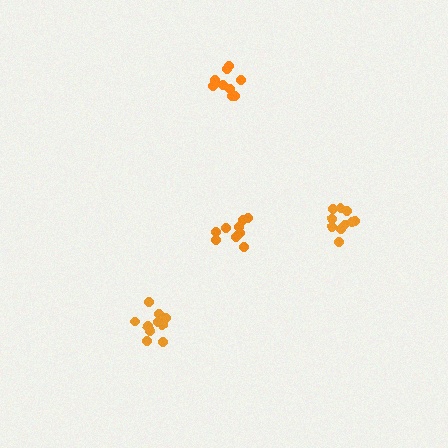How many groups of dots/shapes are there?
There are 4 groups.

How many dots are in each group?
Group 1: 9 dots, Group 2: 10 dots, Group 3: 10 dots, Group 4: 9 dots (38 total).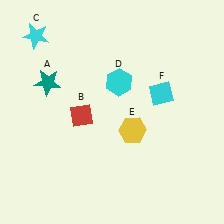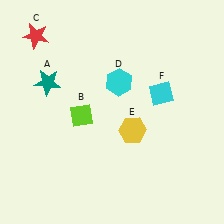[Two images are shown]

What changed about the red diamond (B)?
In Image 1, B is red. In Image 2, it changed to lime.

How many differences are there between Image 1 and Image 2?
There are 2 differences between the two images.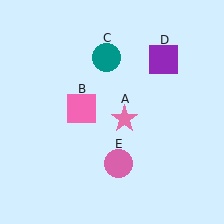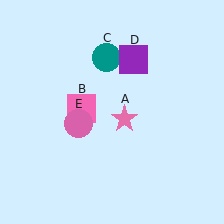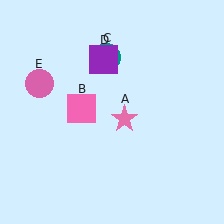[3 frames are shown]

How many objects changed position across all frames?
2 objects changed position: purple square (object D), pink circle (object E).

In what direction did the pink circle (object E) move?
The pink circle (object E) moved up and to the left.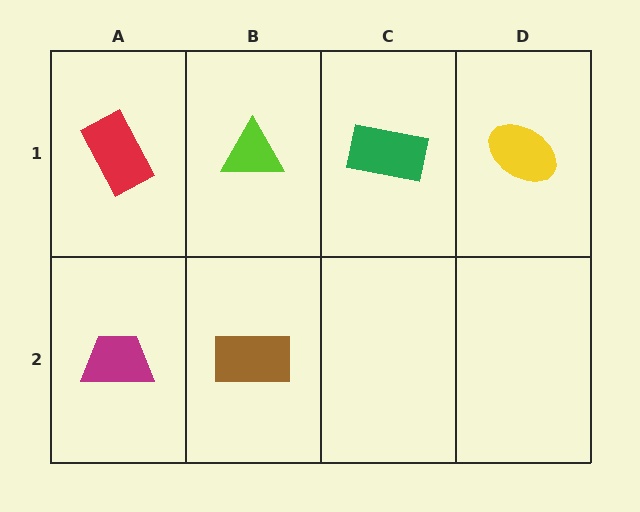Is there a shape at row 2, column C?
No, that cell is empty.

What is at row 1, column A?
A red rectangle.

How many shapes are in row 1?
4 shapes.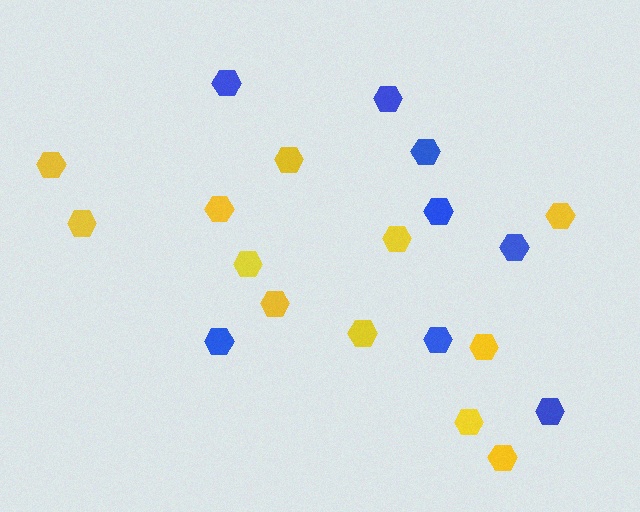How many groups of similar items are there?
There are 2 groups: one group of blue hexagons (8) and one group of yellow hexagons (12).